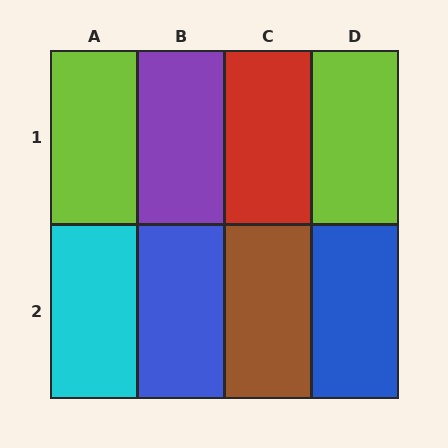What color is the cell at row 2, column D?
Blue.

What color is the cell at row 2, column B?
Blue.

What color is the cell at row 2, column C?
Brown.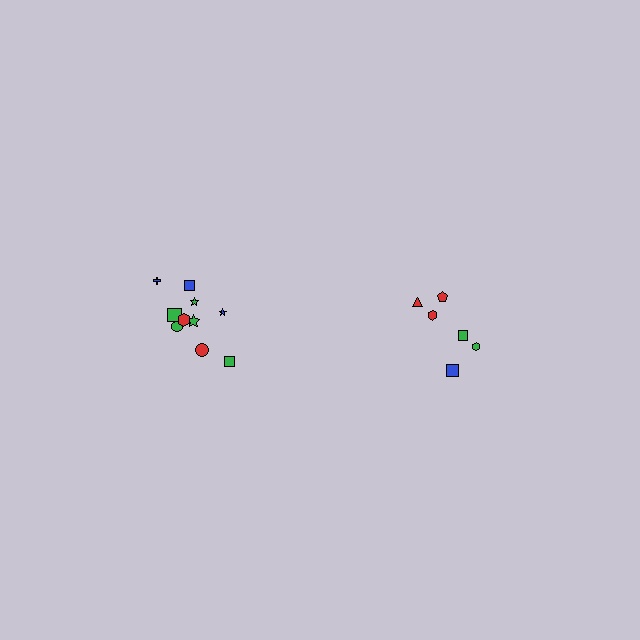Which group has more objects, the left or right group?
The left group.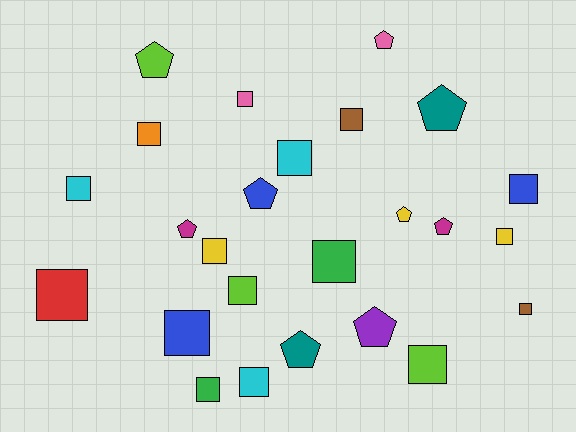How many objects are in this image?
There are 25 objects.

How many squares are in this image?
There are 16 squares.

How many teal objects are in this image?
There are 2 teal objects.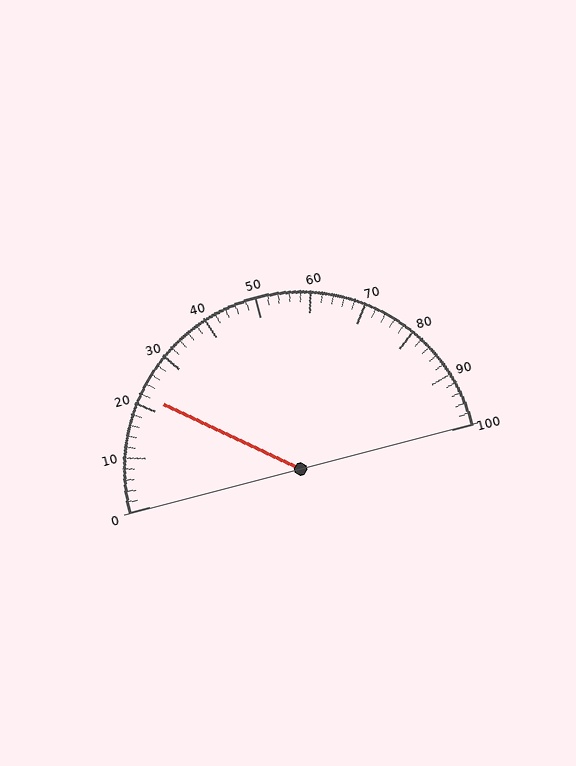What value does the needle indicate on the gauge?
The needle indicates approximately 22.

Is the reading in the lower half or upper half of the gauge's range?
The reading is in the lower half of the range (0 to 100).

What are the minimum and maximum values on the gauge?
The gauge ranges from 0 to 100.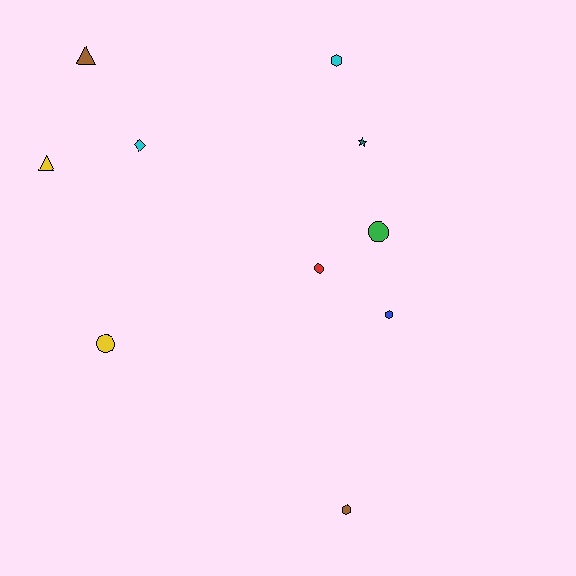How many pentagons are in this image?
There are no pentagons.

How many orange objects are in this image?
There are no orange objects.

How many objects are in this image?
There are 10 objects.